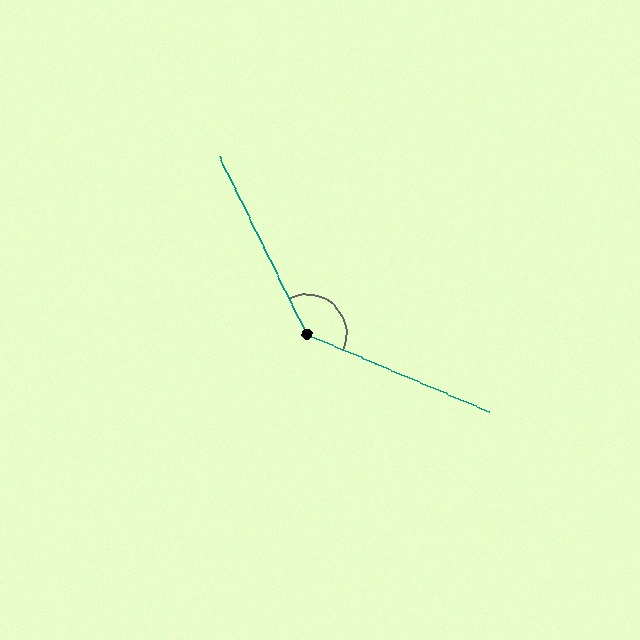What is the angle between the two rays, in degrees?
Approximately 139 degrees.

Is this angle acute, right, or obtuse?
It is obtuse.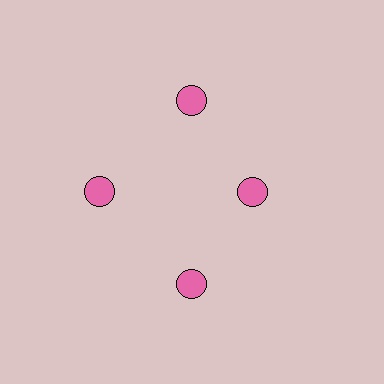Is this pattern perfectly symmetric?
No. The 4 pink circles are arranged in a ring, but one element near the 3 o'clock position is pulled inward toward the center, breaking the 4-fold rotational symmetry.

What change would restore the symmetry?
The symmetry would be restored by moving it outward, back onto the ring so that all 4 circles sit at equal angles and equal distance from the center.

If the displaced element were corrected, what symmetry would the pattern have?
It would have 4-fold rotational symmetry — the pattern would map onto itself every 90 degrees.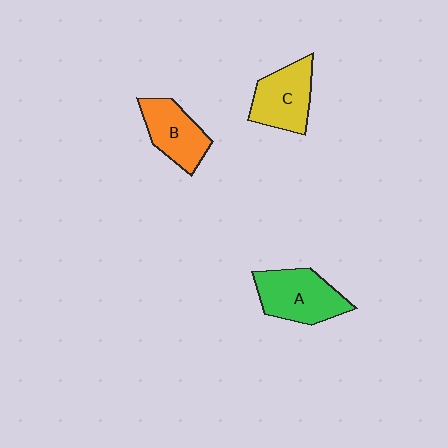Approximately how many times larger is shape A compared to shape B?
Approximately 1.2 times.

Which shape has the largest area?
Shape A (green).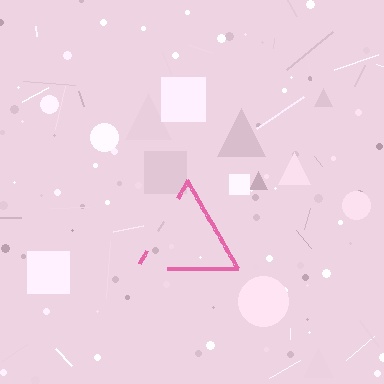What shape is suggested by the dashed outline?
The dashed outline suggests a triangle.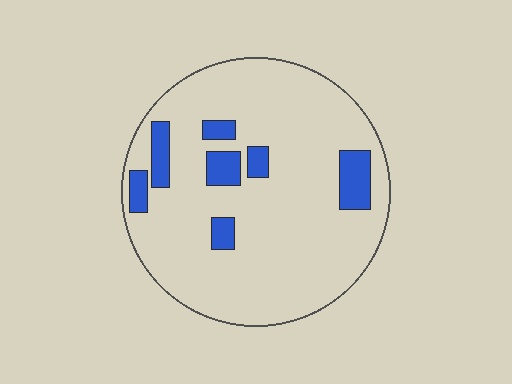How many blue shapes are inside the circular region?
7.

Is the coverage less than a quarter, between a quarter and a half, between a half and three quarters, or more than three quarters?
Less than a quarter.